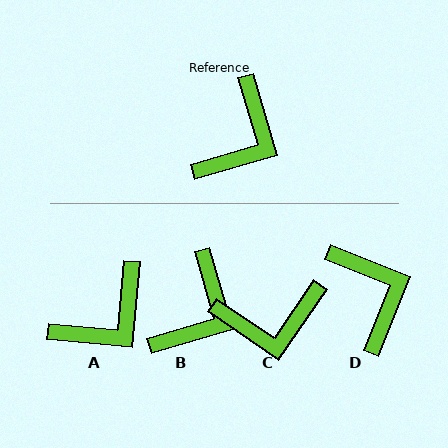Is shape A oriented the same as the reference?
No, it is off by about 21 degrees.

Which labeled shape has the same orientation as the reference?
B.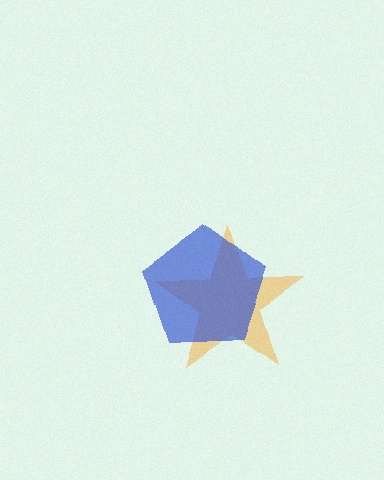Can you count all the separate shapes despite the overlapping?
Yes, there are 2 separate shapes.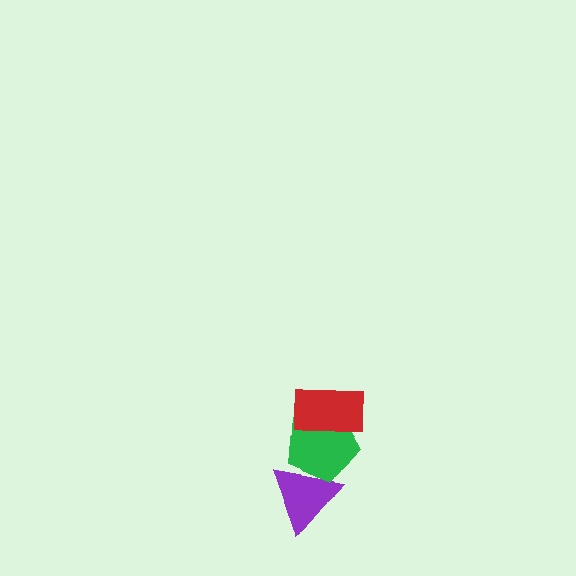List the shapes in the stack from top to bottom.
From top to bottom: the red rectangle, the green pentagon, the purple triangle.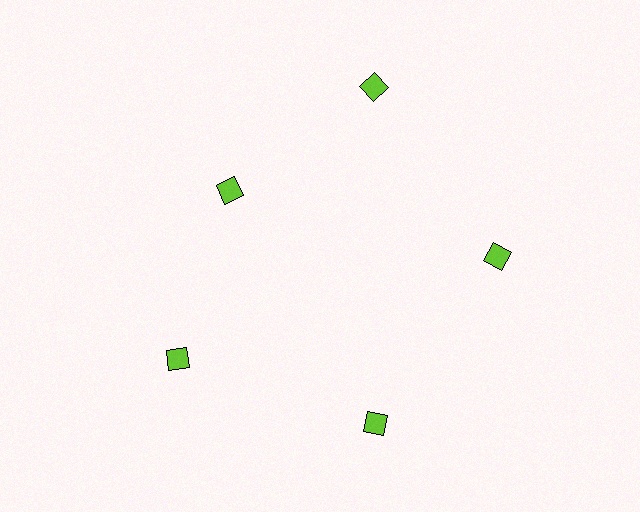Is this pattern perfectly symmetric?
No. The 5 lime diamonds are arranged in a ring, but one element near the 10 o'clock position is pulled inward toward the center, breaking the 5-fold rotational symmetry.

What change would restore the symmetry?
The symmetry would be restored by moving it outward, back onto the ring so that all 5 diamonds sit at equal angles and equal distance from the center.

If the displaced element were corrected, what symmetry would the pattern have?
It would have 5-fold rotational symmetry — the pattern would map onto itself every 72 degrees.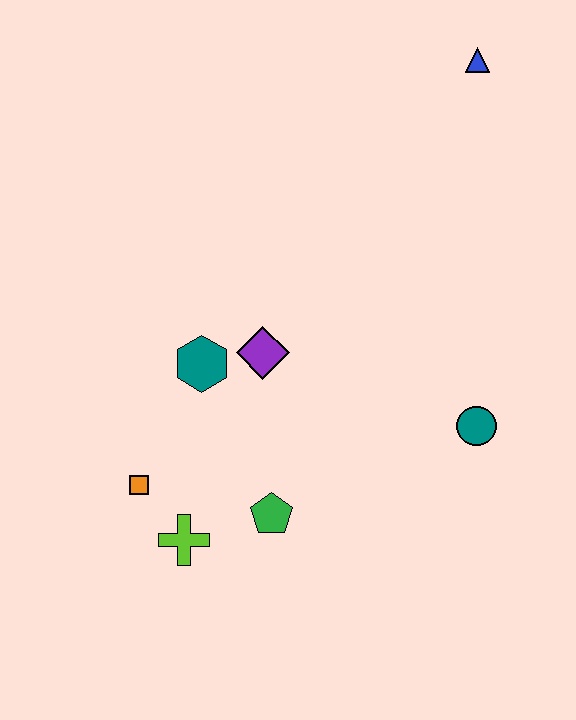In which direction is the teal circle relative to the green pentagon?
The teal circle is to the right of the green pentagon.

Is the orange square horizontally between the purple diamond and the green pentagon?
No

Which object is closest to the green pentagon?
The lime cross is closest to the green pentagon.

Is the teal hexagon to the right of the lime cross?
Yes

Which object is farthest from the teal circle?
The blue triangle is farthest from the teal circle.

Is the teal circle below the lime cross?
No